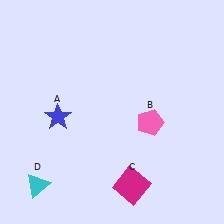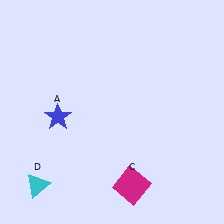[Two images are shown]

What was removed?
The pink pentagon (B) was removed in Image 2.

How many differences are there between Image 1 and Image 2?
There is 1 difference between the two images.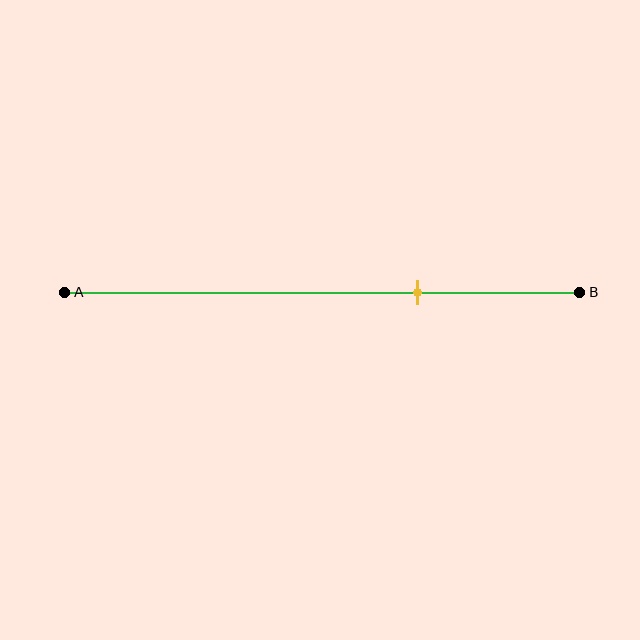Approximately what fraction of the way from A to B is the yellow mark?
The yellow mark is approximately 70% of the way from A to B.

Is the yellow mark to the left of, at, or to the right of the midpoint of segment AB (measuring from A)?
The yellow mark is to the right of the midpoint of segment AB.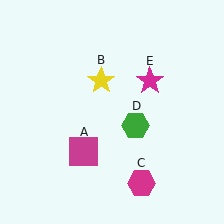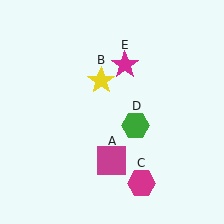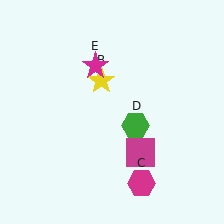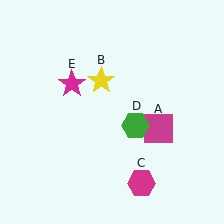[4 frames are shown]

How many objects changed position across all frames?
2 objects changed position: magenta square (object A), magenta star (object E).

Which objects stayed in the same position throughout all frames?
Yellow star (object B) and magenta hexagon (object C) and green hexagon (object D) remained stationary.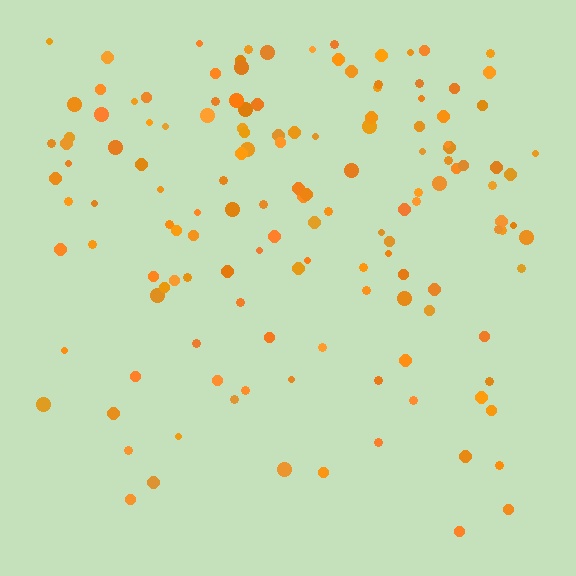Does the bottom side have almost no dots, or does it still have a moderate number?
Still a moderate number, just noticeably fewer than the top.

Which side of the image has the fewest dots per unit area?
The bottom.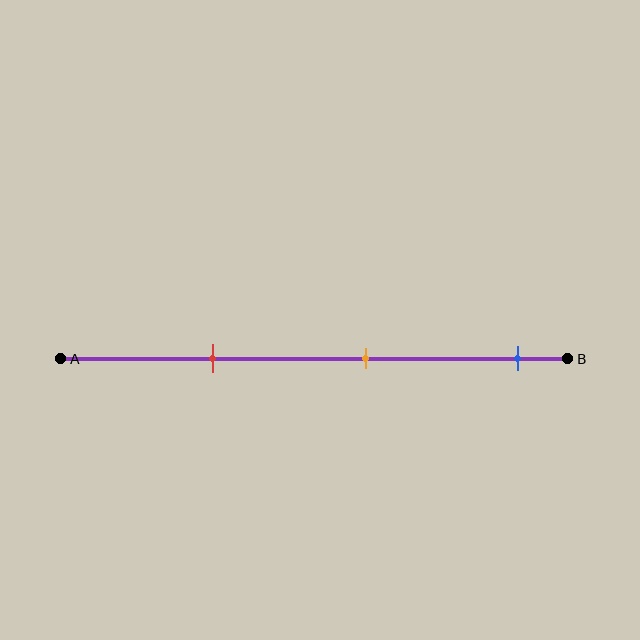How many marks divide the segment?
There are 3 marks dividing the segment.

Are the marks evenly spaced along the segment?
Yes, the marks are approximately evenly spaced.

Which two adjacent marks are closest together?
The red and orange marks are the closest adjacent pair.